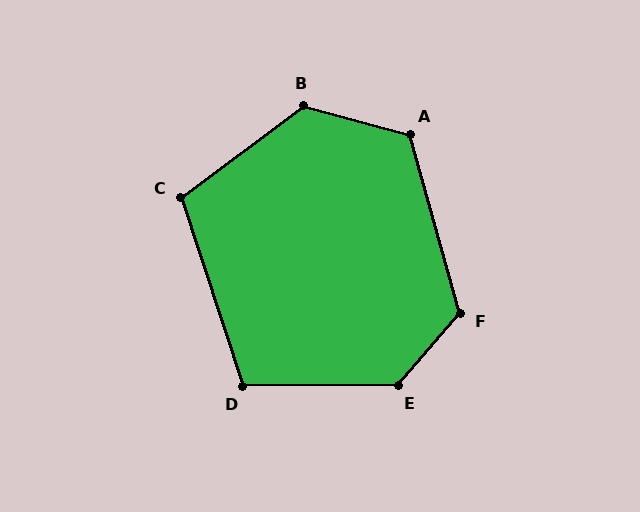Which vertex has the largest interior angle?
E, at approximately 131 degrees.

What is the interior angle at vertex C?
Approximately 109 degrees (obtuse).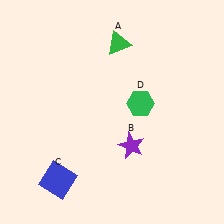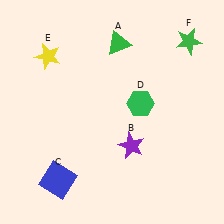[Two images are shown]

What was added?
A yellow star (E), a green star (F) were added in Image 2.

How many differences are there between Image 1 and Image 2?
There are 2 differences between the two images.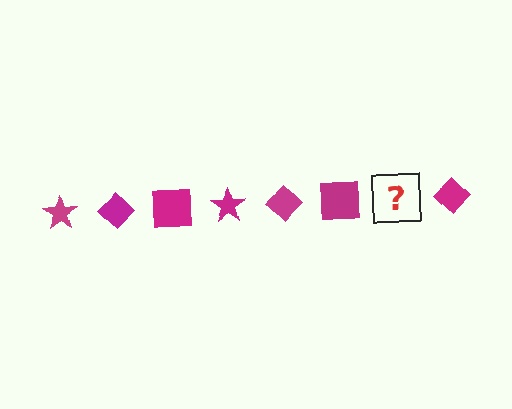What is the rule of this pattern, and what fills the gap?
The rule is that the pattern cycles through star, diamond, square shapes in magenta. The gap should be filled with a magenta star.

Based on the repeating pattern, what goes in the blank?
The blank should be a magenta star.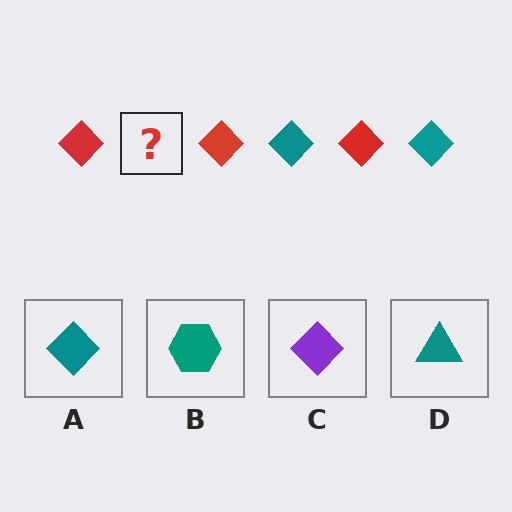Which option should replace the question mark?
Option A.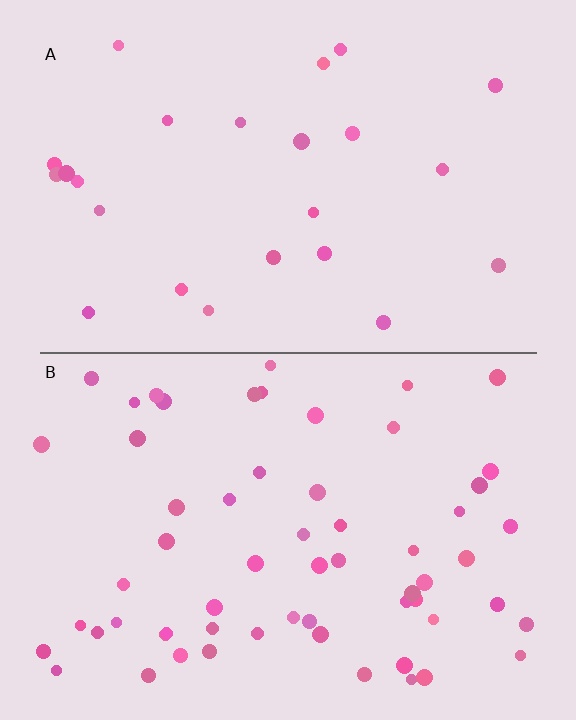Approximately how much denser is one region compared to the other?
Approximately 2.5× — region B over region A.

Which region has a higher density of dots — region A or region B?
B (the bottom).